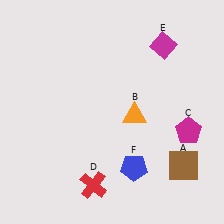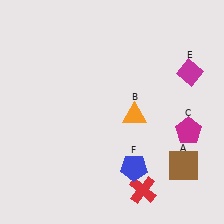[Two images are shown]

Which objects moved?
The objects that moved are: the red cross (D), the magenta diamond (E).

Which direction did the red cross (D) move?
The red cross (D) moved right.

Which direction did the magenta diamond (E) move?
The magenta diamond (E) moved down.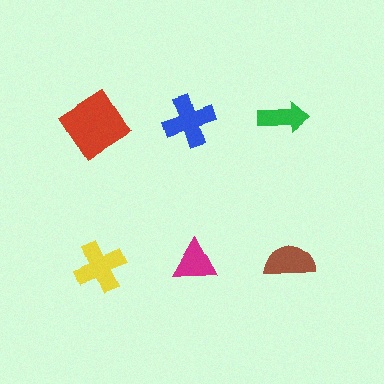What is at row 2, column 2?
A magenta triangle.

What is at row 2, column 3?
A brown semicircle.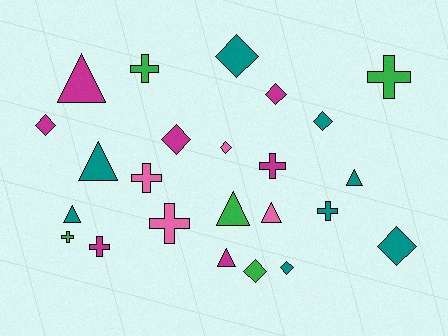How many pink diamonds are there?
There is 1 pink diamond.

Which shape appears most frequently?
Diamond, with 9 objects.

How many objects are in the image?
There are 24 objects.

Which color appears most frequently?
Teal, with 8 objects.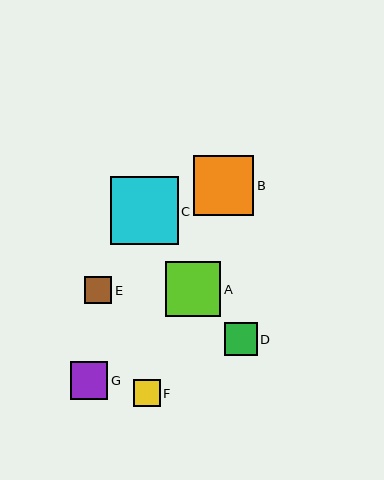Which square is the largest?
Square C is the largest with a size of approximately 68 pixels.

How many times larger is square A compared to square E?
Square A is approximately 2.0 times the size of square E.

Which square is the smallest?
Square F is the smallest with a size of approximately 26 pixels.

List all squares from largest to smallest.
From largest to smallest: C, B, A, G, D, E, F.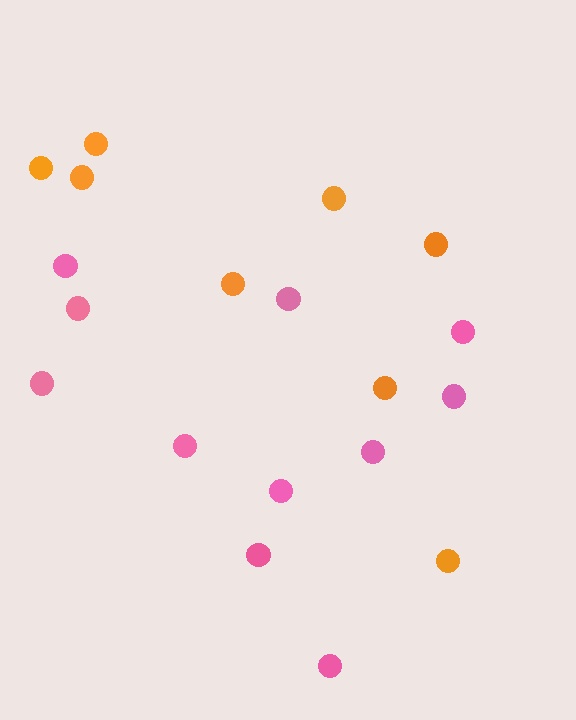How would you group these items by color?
There are 2 groups: one group of pink circles (11) and one group of orange circles (8).